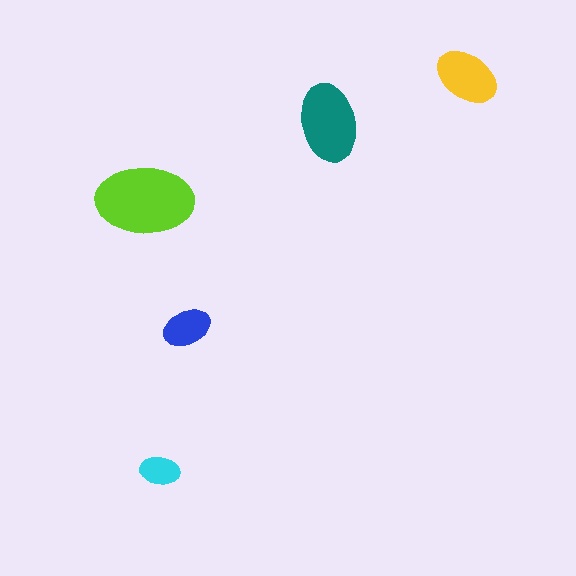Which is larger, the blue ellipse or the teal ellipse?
The teal one.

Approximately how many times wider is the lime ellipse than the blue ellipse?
About 2 times wider.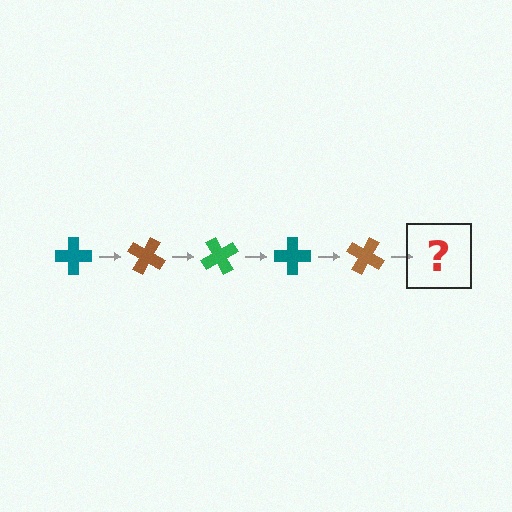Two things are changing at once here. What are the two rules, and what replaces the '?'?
The two rules are that it rotates 30 degrees each step and the color cycles through teal, brown, and green. The '?' should be a green cross, rotated 150 degrees from the start.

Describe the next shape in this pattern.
It should be a green cross, rotated 150 degrees from the start.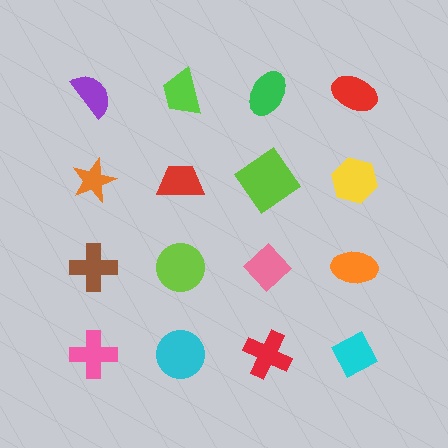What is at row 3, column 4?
An orange ellipse.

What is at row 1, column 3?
A green ellipse.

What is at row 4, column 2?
A cyan circle.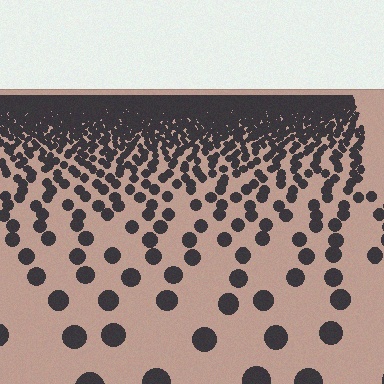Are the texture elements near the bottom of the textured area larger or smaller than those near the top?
Larger. Near the bottom, elements are closer to the viewer and appear at a bigger on-screen size.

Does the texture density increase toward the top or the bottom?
Density increases toward the top.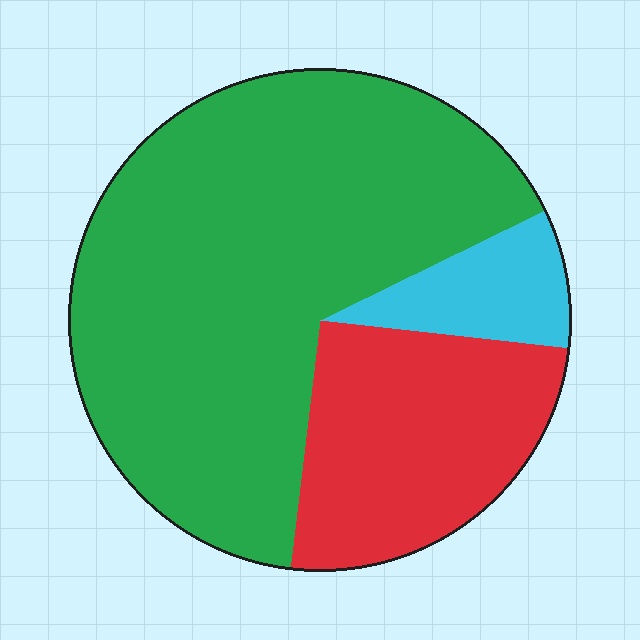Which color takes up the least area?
Cyan, at roughly 10%.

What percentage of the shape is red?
Red covers 25% of the shape.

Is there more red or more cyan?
Red.